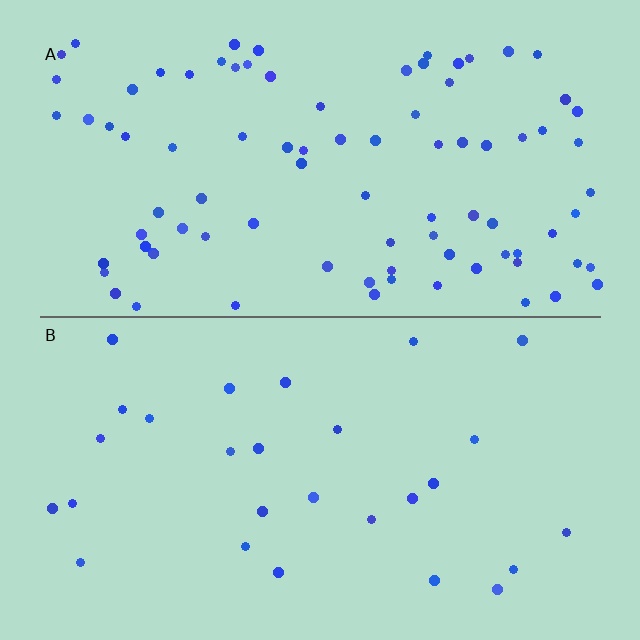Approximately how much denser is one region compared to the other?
Approximately 3.2× — region A over region B.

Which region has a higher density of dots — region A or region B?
A (the top).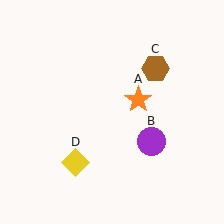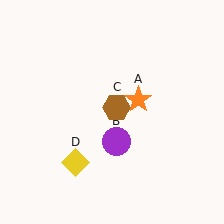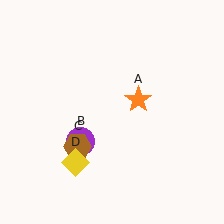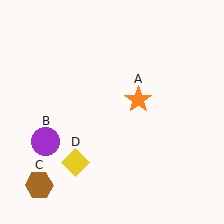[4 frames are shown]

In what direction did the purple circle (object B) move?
The purple circle (object B) moved left.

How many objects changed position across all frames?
2 objects changed position: purple circle (object B), brown hexagon (object C).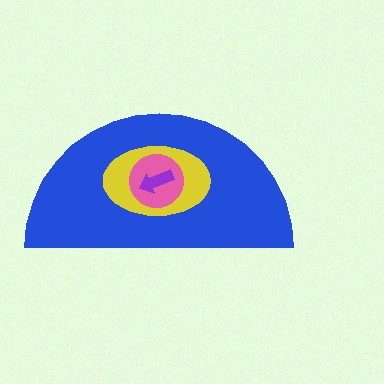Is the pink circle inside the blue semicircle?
Yes.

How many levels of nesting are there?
4.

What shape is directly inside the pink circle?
The purple arrow.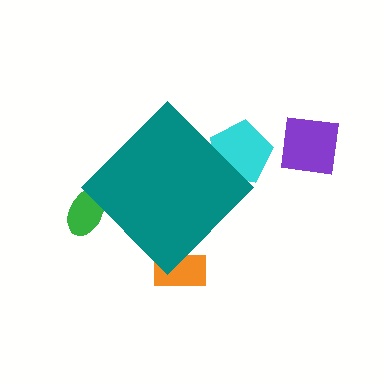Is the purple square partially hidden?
No, the purple square is fully visible.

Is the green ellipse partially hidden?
Yes, the green ellipse is partially hidden behind the teal diamond.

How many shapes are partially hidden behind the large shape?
3 shapes are partially hidden.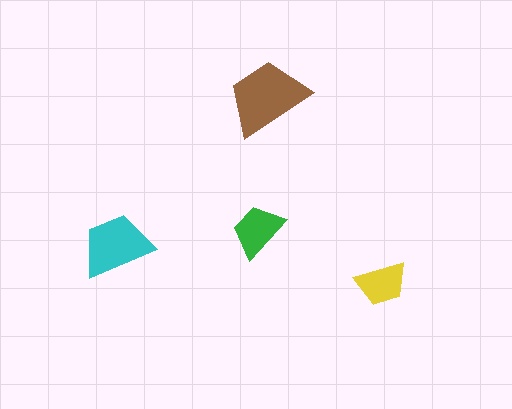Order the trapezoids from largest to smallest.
the brown one, the cyan one, the green one, the yellow one.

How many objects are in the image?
There are 4 objects in the image.